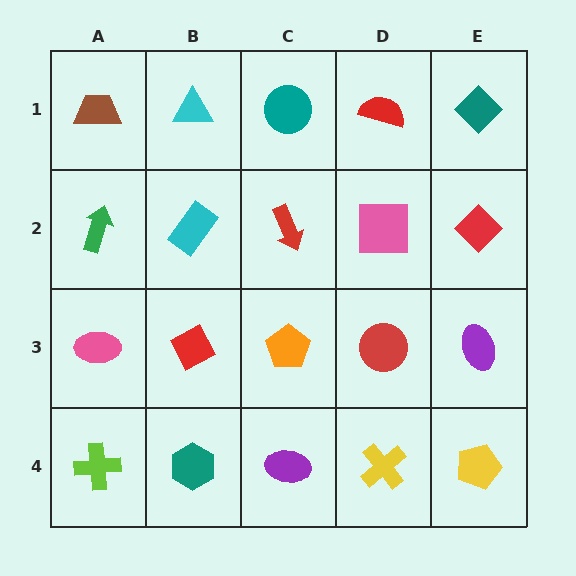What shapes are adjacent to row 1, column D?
A pink square (row 2, column D), a teal circle (row 1, column C), a teal diamond (row 1, column E).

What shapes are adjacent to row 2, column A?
A brown trapezoid (row 1, column A), a pink ellipse (row 3, column A), a cyan rectangle (row 2, column B).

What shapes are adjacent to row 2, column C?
A teal circle (row 1, column C), an orange pentagon (row 3, column C), a cyan rectangle (row 2, column B), a pink square (row 2, column D).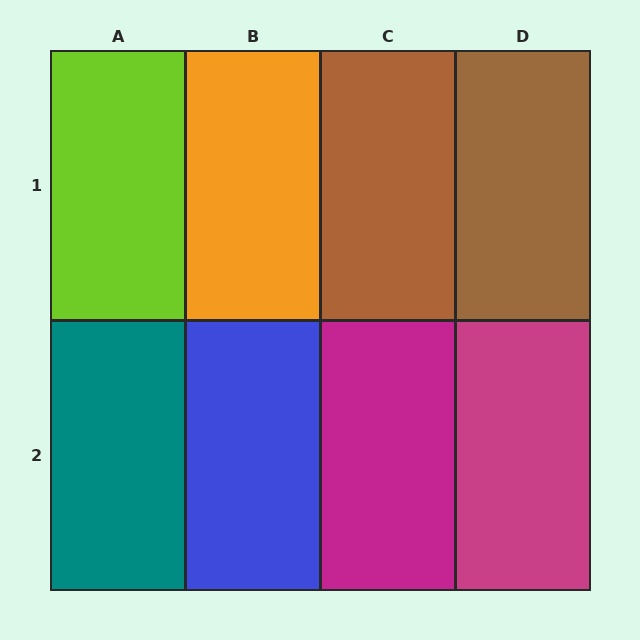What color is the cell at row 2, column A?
Teal.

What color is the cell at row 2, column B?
Blue.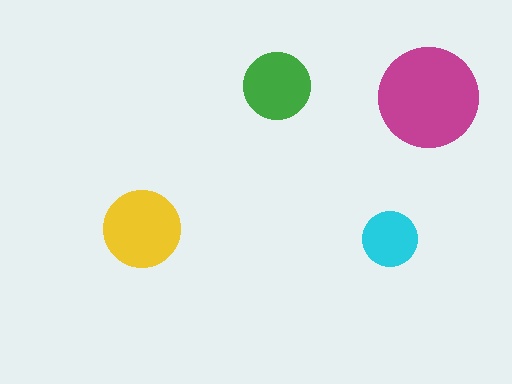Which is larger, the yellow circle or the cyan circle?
The yellow one.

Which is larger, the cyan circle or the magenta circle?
The magenta one.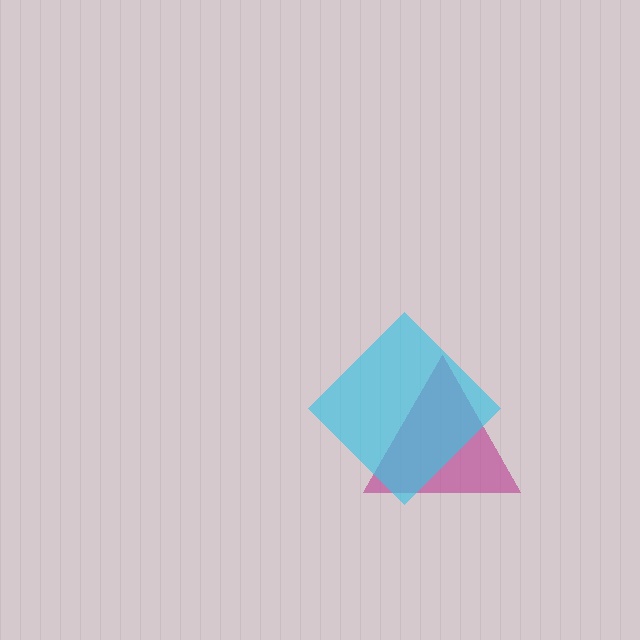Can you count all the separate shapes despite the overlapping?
Yes, there are 2 separate shapes.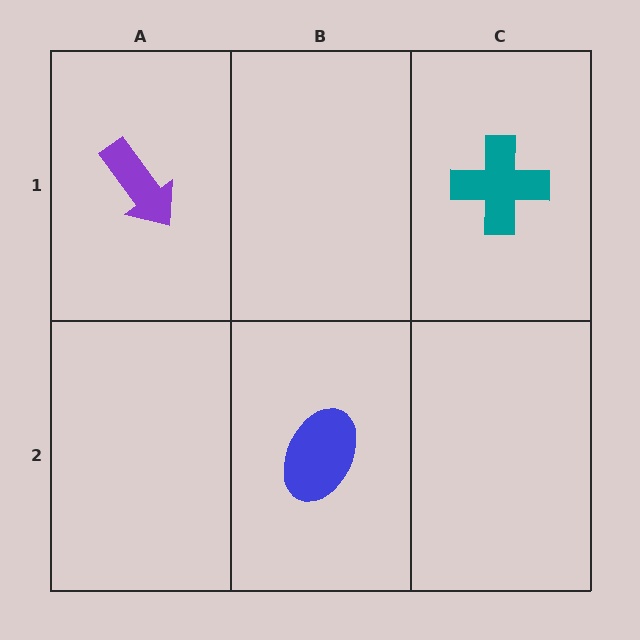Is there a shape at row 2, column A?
No, that cell is empty.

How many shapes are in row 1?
2 shapes.